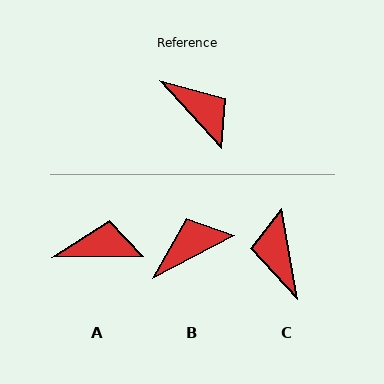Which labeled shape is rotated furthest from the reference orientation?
C, about 148 degrees away.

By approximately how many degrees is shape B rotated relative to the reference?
Approximately 76 degrees counter-clockwise.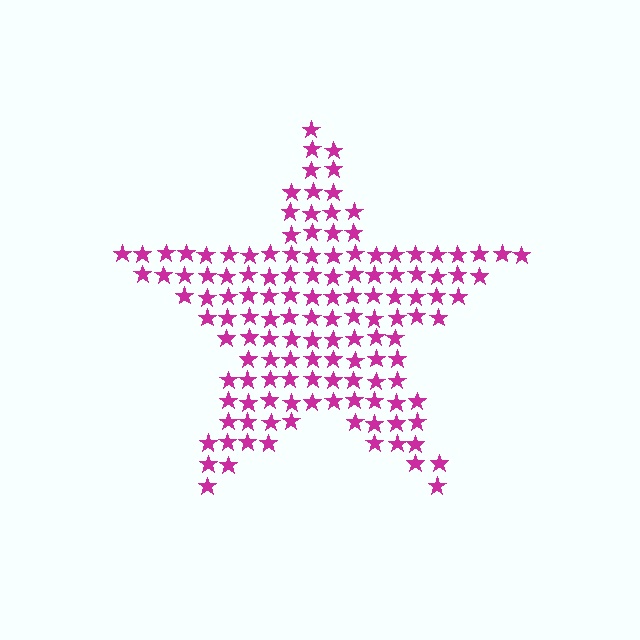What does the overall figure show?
The overall figure shows a star.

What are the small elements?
The small elements are stars.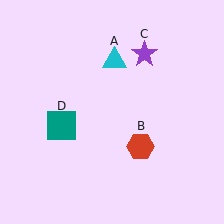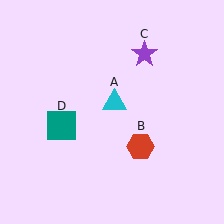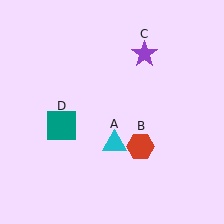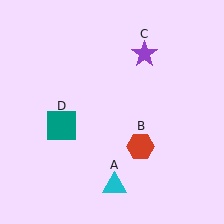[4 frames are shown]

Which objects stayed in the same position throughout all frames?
Red hexagon (object B) and purple star (object C) and teal square (object D) remained stationary.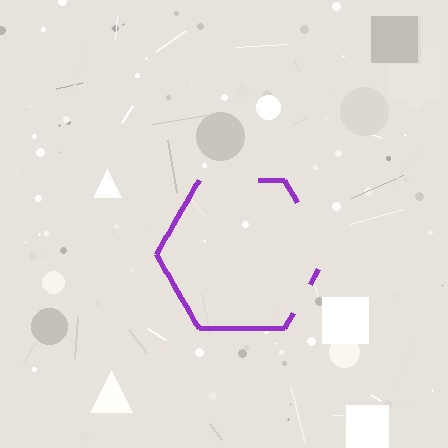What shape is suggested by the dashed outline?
The dashed outline suggests a hexagon.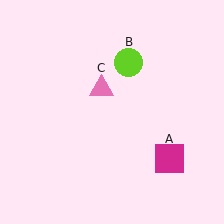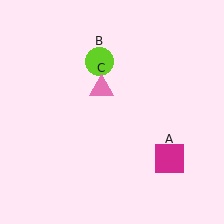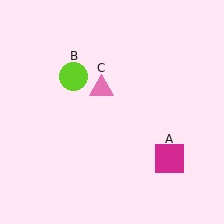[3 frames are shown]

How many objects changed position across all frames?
1 object changed position: lime circle (object B).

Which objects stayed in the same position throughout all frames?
Magenta square (object A) and pink triangle (object C) remained stationary.